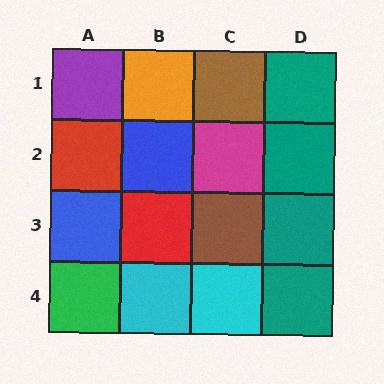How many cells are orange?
1 cell is orange.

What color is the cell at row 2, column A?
Red.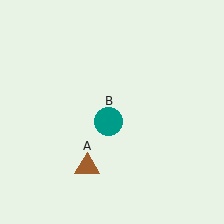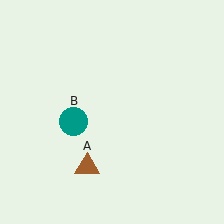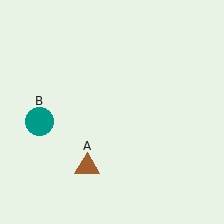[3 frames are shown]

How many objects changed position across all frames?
1 object changed position: teal circle (object B).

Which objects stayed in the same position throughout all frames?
Brown triangle (object A) remained stationary.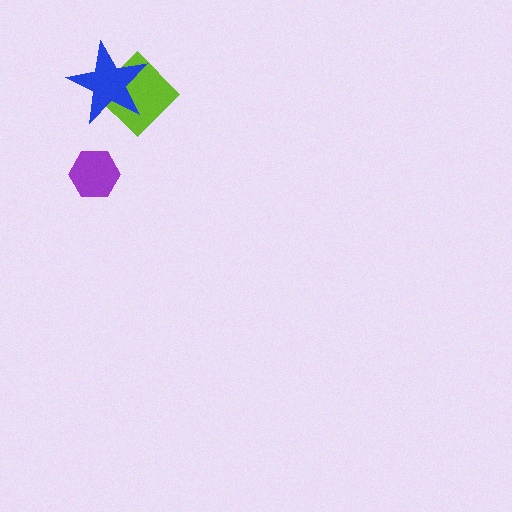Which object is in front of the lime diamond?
The blue star is in front of the lime diamond.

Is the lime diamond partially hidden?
Yes, it is partially covered by another shape.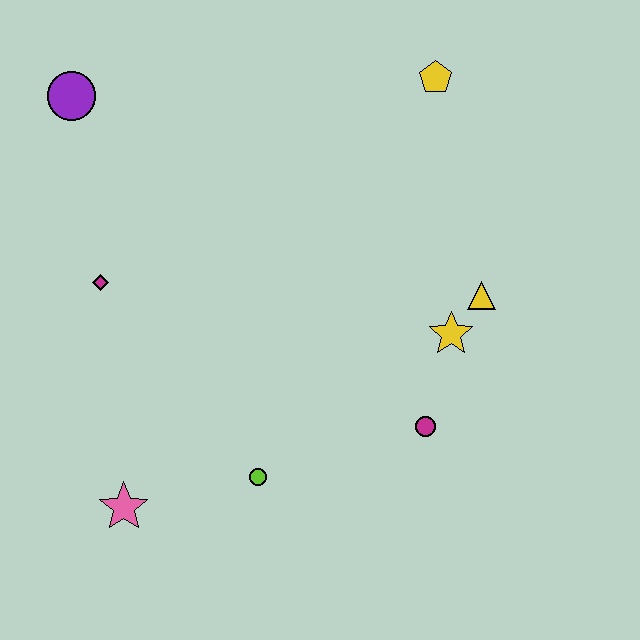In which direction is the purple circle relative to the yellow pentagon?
The purple circle is to the left of the yellow pentagon.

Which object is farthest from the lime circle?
The yellow pentagon is farthest from the lime circle.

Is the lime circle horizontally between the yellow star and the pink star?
Yes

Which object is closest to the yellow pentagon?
The yellow triangle is closest to the yellow pentagon.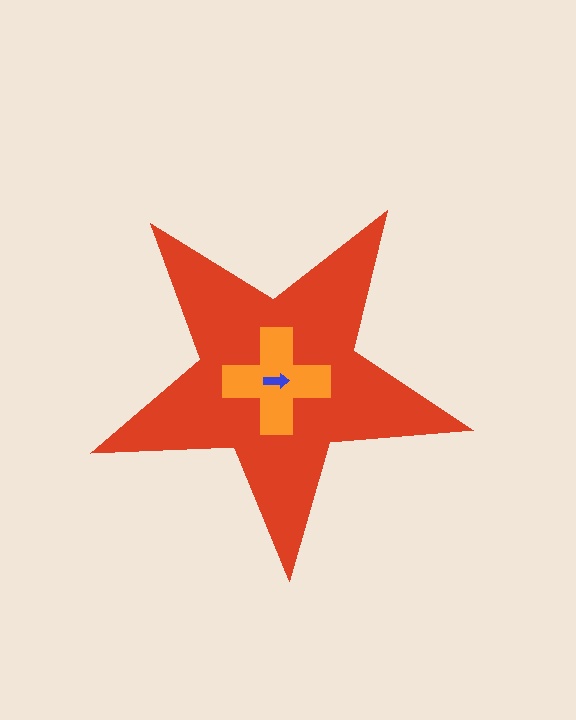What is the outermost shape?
The red star.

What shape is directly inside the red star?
The orange cross.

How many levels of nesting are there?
3.